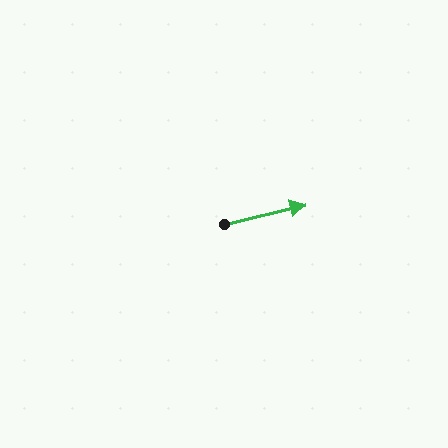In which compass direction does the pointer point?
East.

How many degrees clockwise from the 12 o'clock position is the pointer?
Approximately 77 degrees.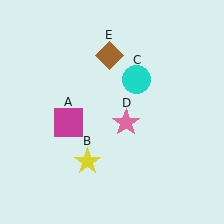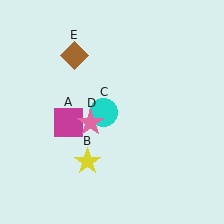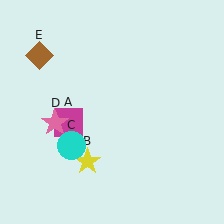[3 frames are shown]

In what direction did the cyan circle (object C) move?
The cyan circle (object C) moved down and to the left.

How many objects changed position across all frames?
3 objects changed position: cyan circle (object C), pink star (object D), brown diamond (object E).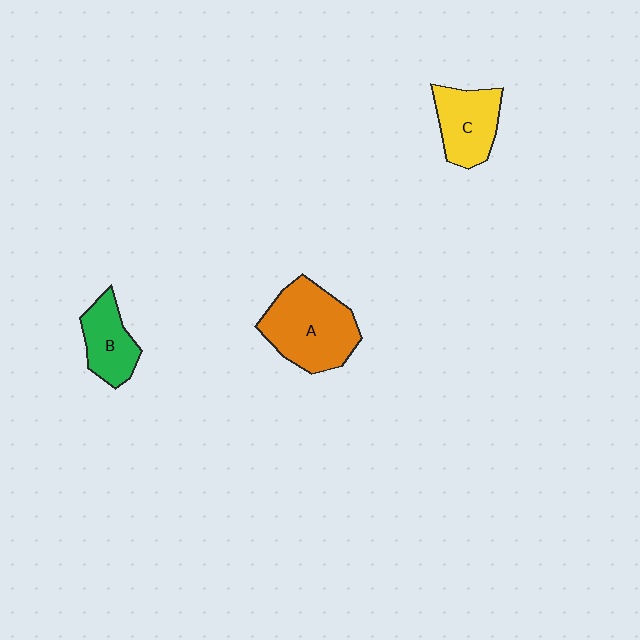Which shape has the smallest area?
Shape B (green).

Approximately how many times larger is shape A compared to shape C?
Approximately 1.5 times.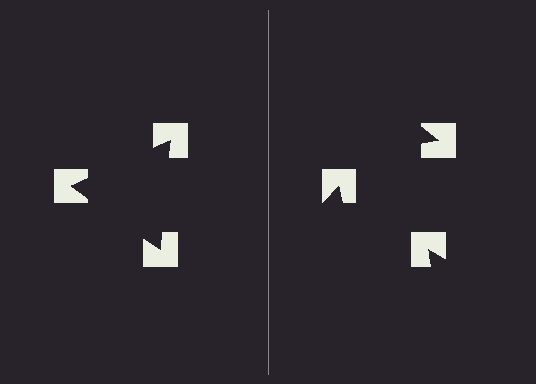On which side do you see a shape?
An illusory triangle appears on the left side. On the right side the wedge cuts are rotated, so no coherent shape forms.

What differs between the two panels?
The notched squares are positioned identically on both sides; only the wedge orientations differ. On the left they align to a triangle; on the right they are misaligned.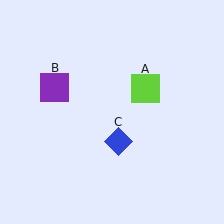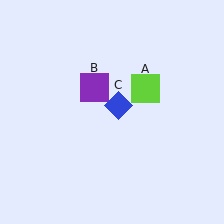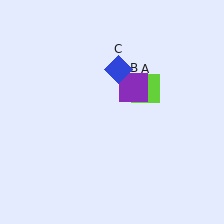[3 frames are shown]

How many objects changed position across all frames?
2 objects changed position: purple square (object B), blue diamond (object C).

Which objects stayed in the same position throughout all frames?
Lime square (object A) remained stationary.